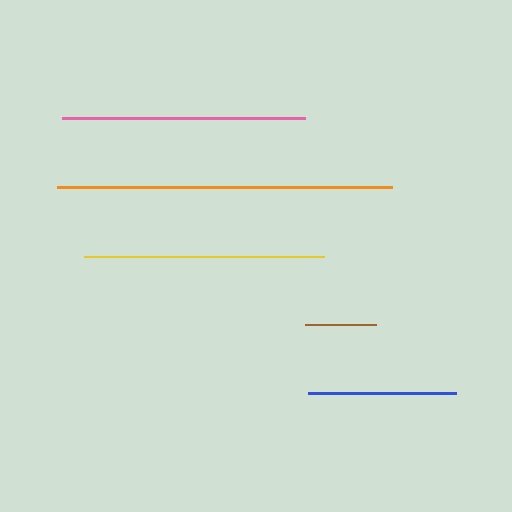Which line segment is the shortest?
The brown line is the shortest at approximately 71 pixels.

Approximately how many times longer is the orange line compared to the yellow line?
The orange line is approximately 1.4 times the length of the yellow line.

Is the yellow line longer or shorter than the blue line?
The yellow line is longer than the blue line.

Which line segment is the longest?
The orange line is the longest at approximately 335 pixels.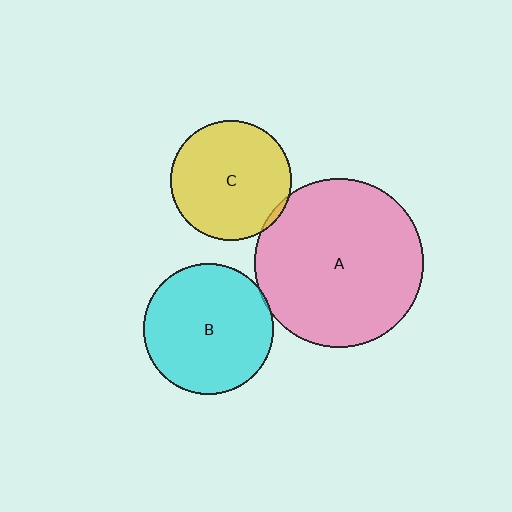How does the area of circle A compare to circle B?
Approximately 1.7 times.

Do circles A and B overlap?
Yes.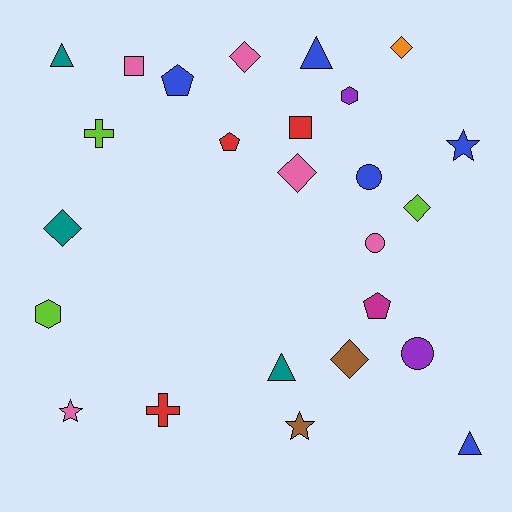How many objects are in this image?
There are 25 objects.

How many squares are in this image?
There are 2 squares.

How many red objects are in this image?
There are 3 red objects.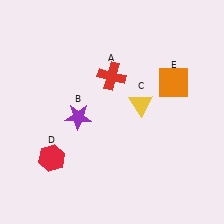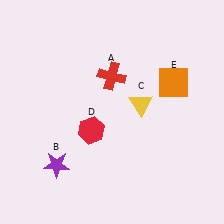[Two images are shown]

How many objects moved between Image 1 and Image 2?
2 objects moved between the two images.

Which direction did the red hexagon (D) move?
The red hexagon (D) moved right.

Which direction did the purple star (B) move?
The purple star (B) moved down.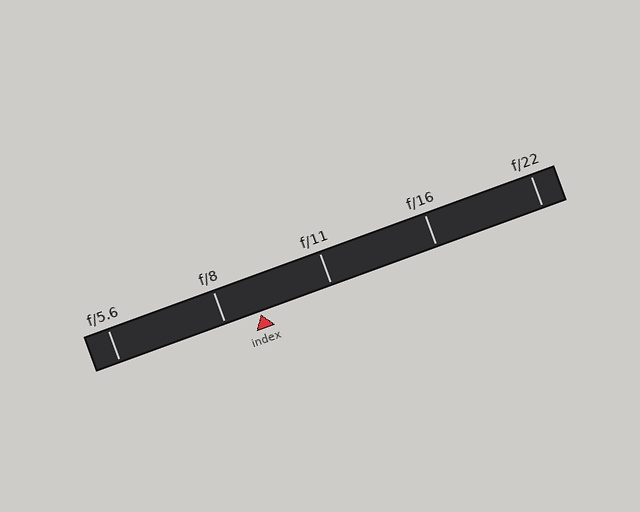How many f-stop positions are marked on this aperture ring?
There are 5 f-stop positions marked.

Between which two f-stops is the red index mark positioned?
The index mark is between f/8 and f/11.